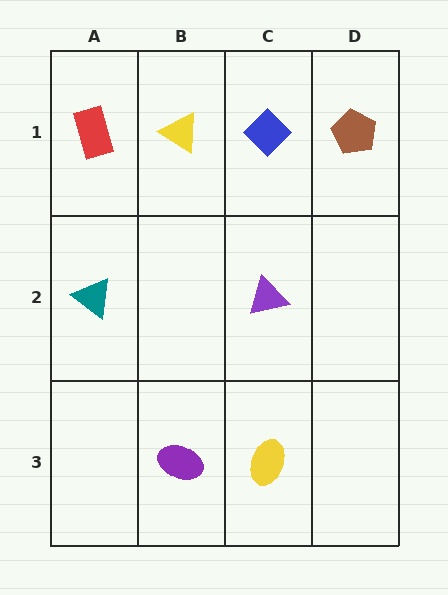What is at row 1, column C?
A blue diamond.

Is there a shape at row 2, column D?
No, that cell is empty.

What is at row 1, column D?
A brown pentagon.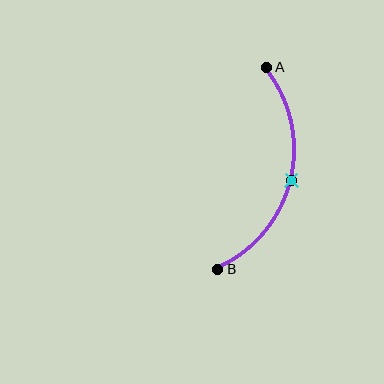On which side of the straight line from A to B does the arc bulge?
The arc bulges to the right of the straight line connecting A and B.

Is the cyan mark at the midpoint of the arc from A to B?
Yes. The cyan mark lies on the arc at equal arc-length from both A and B — it is the arc midpoint.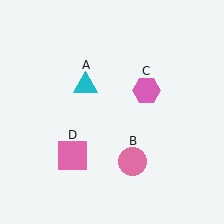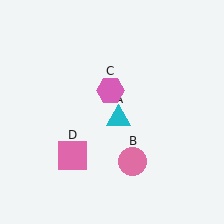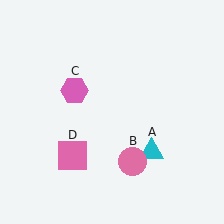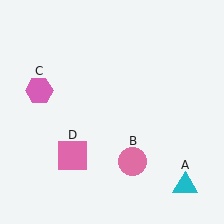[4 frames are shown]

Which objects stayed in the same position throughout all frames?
Pink circle (object B) and pink square (object D) remained stationary.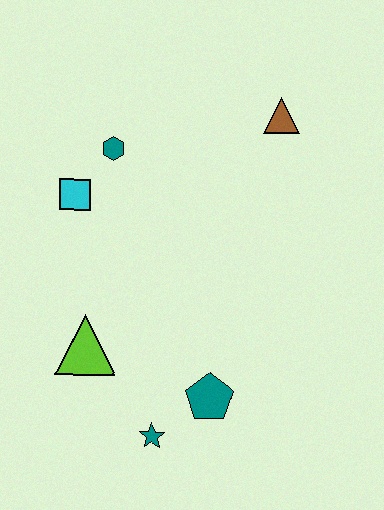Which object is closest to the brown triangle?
The teal hexagon is closest to the brown triangle.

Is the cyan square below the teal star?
No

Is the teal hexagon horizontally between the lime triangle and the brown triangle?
Yes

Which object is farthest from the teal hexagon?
The teal star is farthest from the teal hexagon.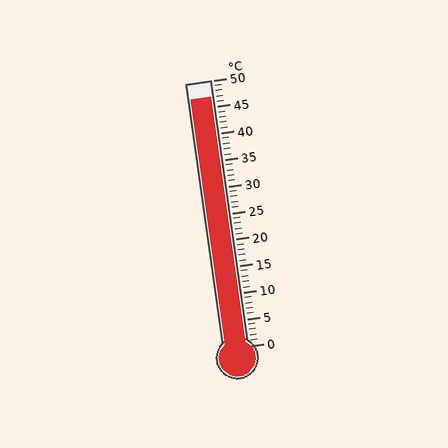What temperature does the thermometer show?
The thermometer shows approximately 47°C.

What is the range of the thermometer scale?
The thermometer scale ranges from 0°C to 50°C.